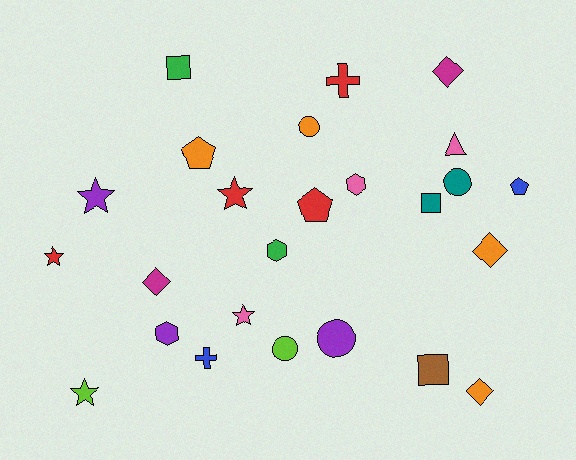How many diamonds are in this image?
There are 4 diamonds.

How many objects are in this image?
There are 25 objects.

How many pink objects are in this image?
There are 3 pink objects.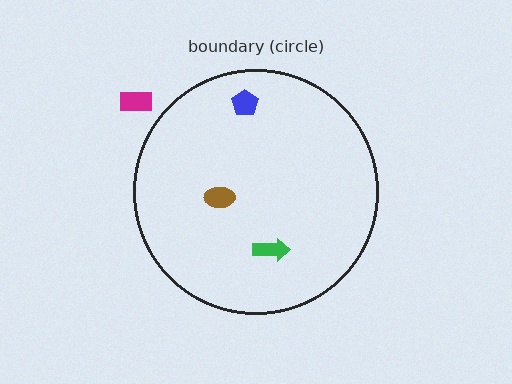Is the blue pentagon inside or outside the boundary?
Inside.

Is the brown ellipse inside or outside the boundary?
Inside.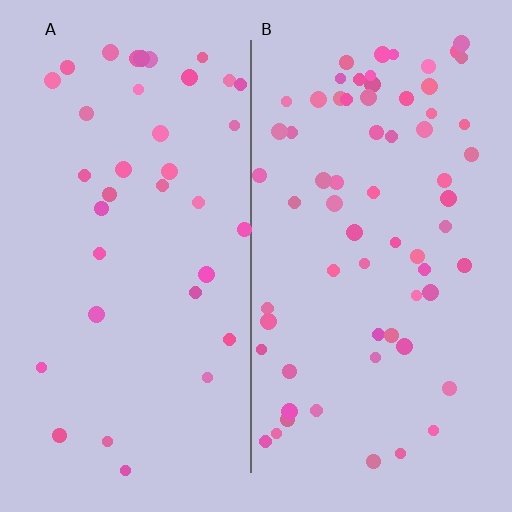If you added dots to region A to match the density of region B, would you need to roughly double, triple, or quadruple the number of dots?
Approximately double.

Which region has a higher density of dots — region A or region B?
B (the right).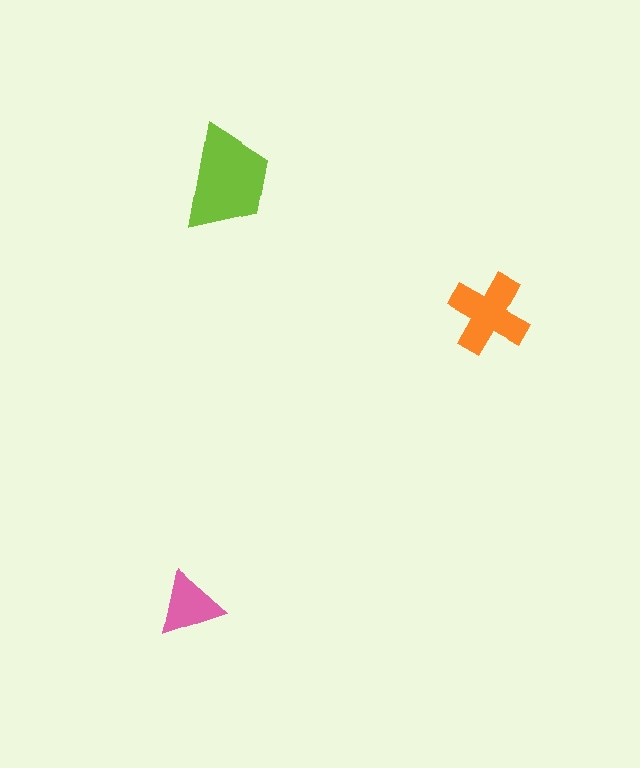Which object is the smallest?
The pink triangle.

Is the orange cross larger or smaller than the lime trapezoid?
Smaller.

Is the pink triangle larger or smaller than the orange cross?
Smaller.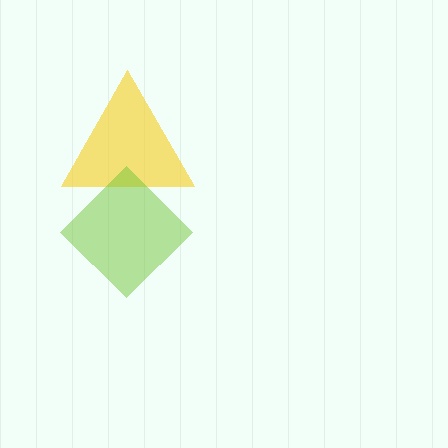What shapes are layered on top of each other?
The layered shapes are: a yellow triangle, a lime diamond.